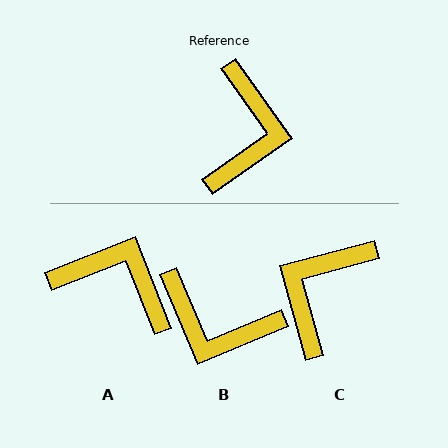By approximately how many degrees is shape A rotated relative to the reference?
Approximately 77 degrees counter-clockwise.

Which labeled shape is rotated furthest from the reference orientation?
C, about 160 degrees away.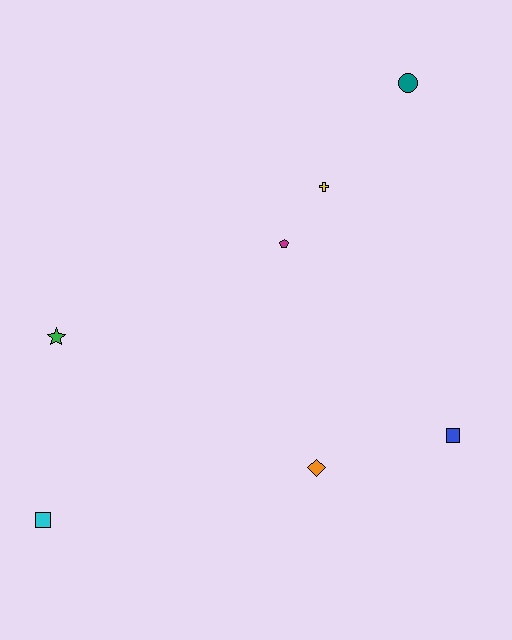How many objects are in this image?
There are 7 objects.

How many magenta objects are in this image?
There is 1 magenta object.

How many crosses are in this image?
There is 1 cross.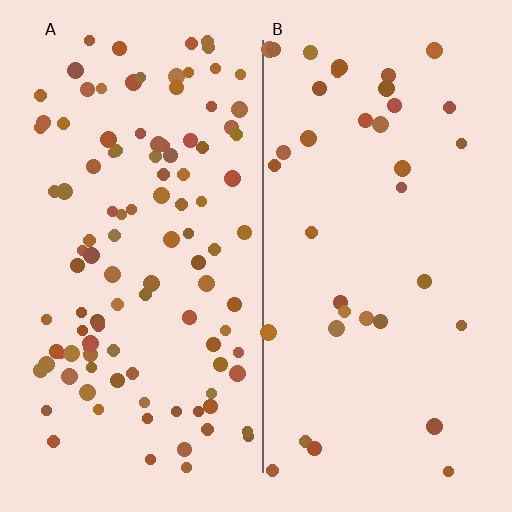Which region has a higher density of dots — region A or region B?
A (the left).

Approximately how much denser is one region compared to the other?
Approximately 2.9× — region A over region B.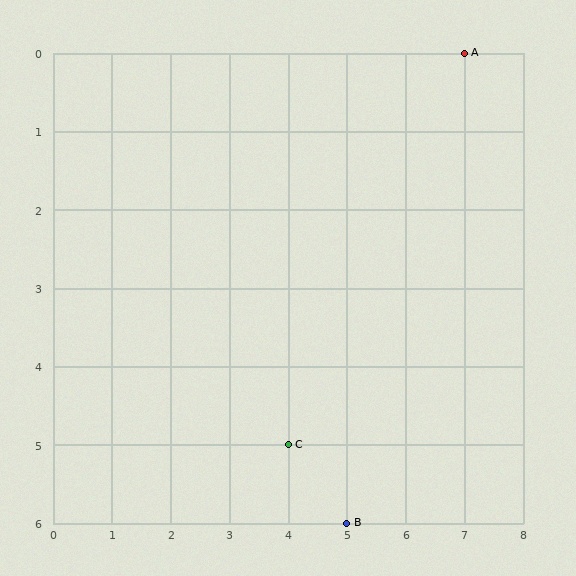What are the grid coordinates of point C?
Point C is at grid coordinates (4, 5).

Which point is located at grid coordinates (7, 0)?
Point A is at (7, 0).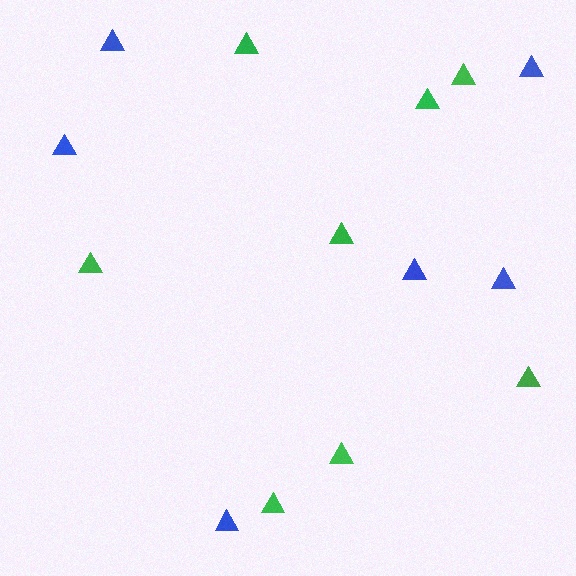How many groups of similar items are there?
There are 2 groups: one group of green triangles (8) and one group of blue triangles (6).